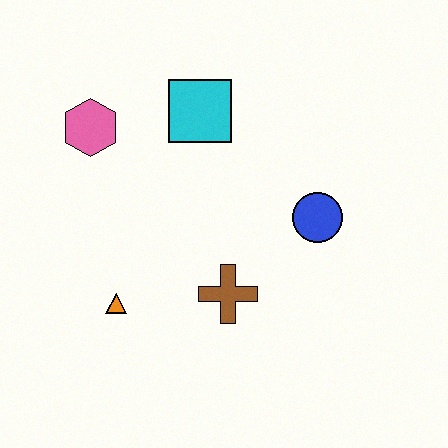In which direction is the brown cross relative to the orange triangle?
The brown cross is to the right of the orange triangle.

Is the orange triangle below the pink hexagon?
Yes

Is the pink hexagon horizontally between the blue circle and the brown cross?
No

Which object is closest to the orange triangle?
The brown cross is closest to the orange triangle.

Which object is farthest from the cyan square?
The orange triangle is farthest from the cyan square.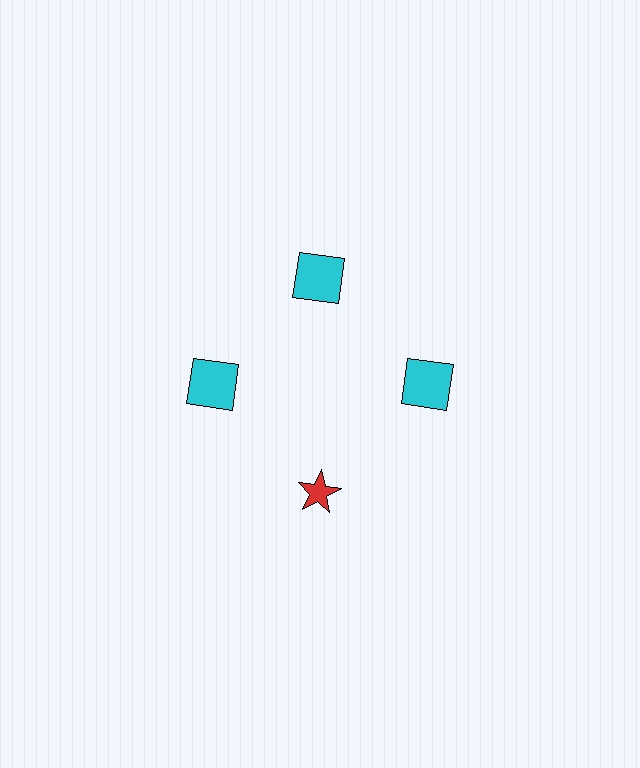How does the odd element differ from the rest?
It differs in both color (red instead of cyan) and shape (star instead of square).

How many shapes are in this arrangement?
There are 4 shapes arranged in a ring pattern.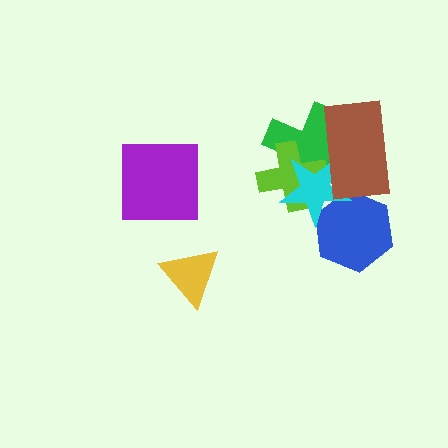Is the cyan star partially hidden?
Yes, it is partially covered by another shape.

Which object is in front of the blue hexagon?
The cyan star is in front of the blue hexagon.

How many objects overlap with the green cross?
3 objects overlap with the green cross.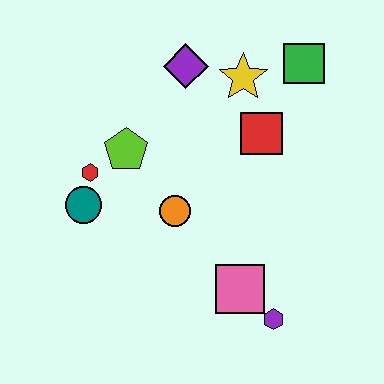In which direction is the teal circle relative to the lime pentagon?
The teal circle is below the lime pentagon.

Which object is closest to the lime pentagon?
The red hexagon is closest to the lime pentagon.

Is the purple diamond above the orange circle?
Yes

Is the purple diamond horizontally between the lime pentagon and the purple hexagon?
Yes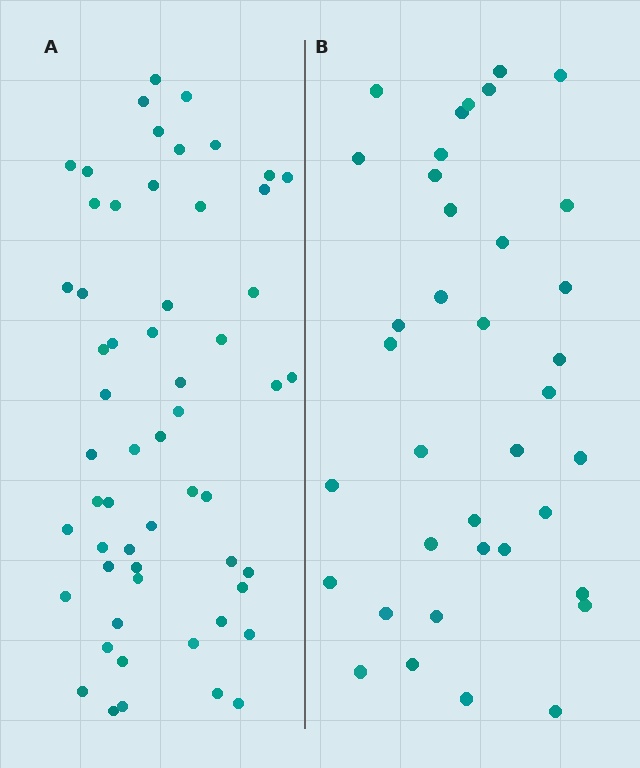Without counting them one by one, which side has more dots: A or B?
Region A (the left region) has more dots.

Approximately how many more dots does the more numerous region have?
Region A has approximately 20 more dots than region B.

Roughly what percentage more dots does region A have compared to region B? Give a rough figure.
About 55% more.